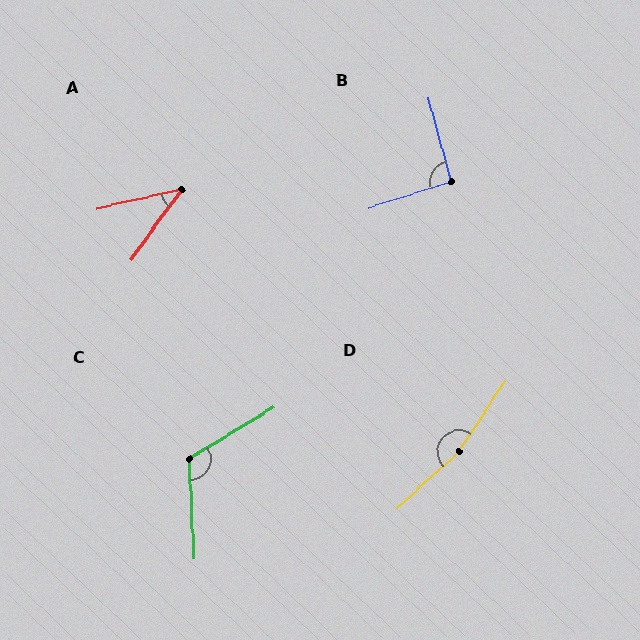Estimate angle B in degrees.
Approximately 93 degrees.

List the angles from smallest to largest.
A (41°), B (93°), C (119°), D (166°).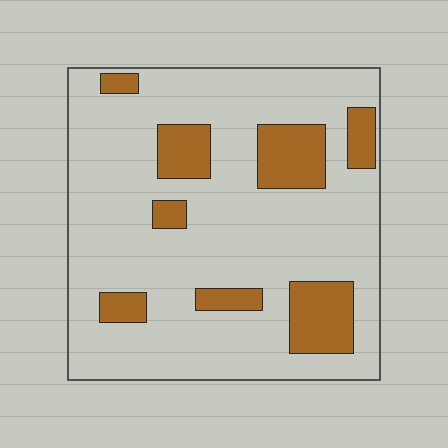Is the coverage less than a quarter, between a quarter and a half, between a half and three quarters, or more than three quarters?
Less than a quarter.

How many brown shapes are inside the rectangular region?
8.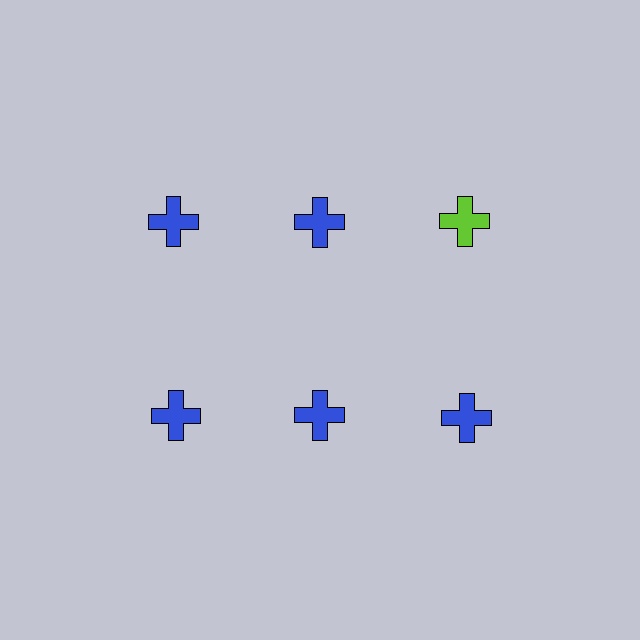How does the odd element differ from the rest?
It has a different color: lime instead of blue.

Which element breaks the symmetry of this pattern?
The lime cross in the top row, center column breaks the symmetry. All other shapes are blue crosses.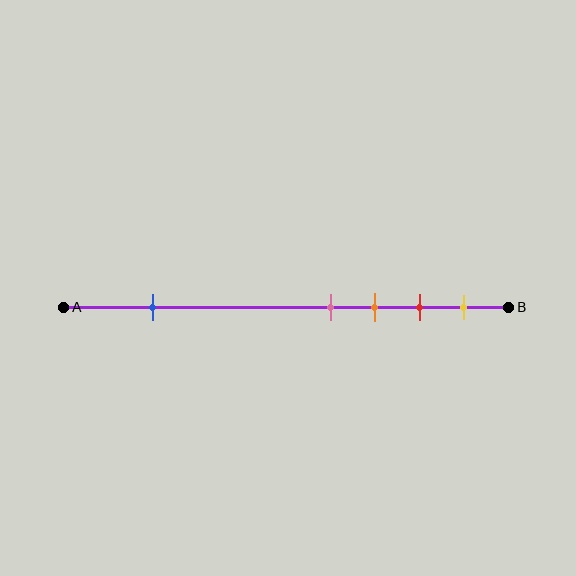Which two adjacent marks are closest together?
The pink and orange marks are the closest adjacent pair.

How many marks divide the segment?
There are 5 marks dividing the segment.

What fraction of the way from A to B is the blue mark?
The blue mark is approximately 20% (0.2) of the way from A to B.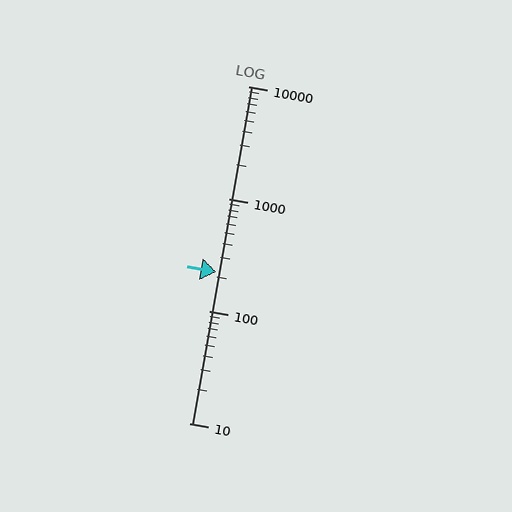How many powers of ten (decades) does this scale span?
The scale spans 3 decades, from 10 to 10000.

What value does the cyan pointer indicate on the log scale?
The pointer indicates approximately 220.